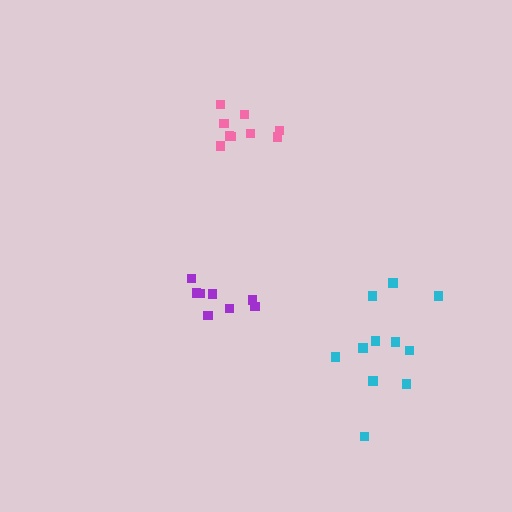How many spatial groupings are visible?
There are 3 spatial groupings.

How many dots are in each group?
Group 1: 8 dots, Group 2: 9 dots, Group 3: 11 dots (28 total).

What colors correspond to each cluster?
The clusters are colored: purple, pink, cyan.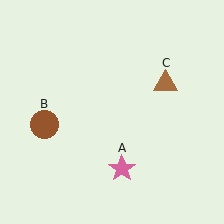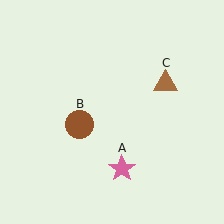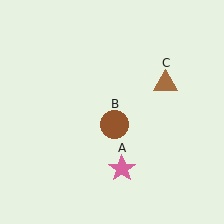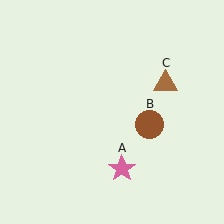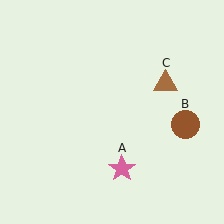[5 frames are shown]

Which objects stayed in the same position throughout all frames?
Pink star (object A) and brown triangle (object C) remained stationary.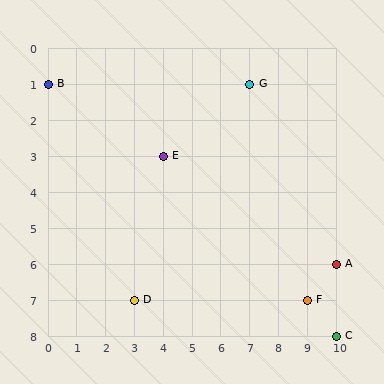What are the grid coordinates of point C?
Point C is at grid coordinates (10, 8).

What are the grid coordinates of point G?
Point G is at grid coordinates (7, 1).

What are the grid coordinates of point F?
Point F is at grid coordinates (9, 7).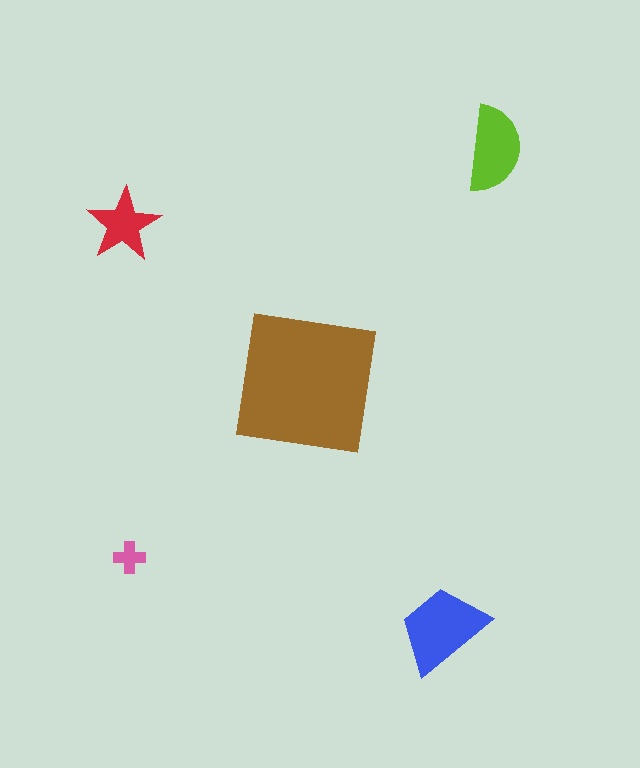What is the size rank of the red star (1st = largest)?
4th.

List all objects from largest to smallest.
The brown square, the blue trapezoid, the lime semicircle, the red star, the pink cross.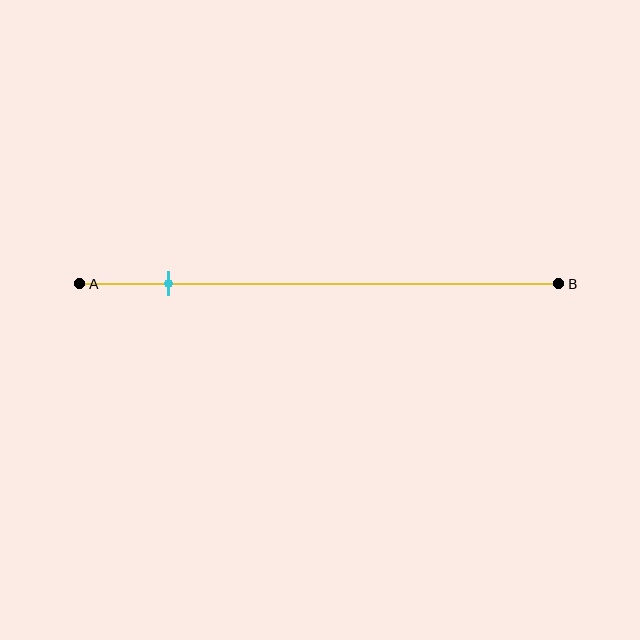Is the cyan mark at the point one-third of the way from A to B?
No, the mark is at about 20% from A, not at the 33% one-third point.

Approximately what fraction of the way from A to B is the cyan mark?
The cyan mark is approximately 20% of the way from A to B.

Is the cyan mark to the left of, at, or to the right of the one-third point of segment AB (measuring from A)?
The cyan mark is to the left of the one-third point of segment AB.